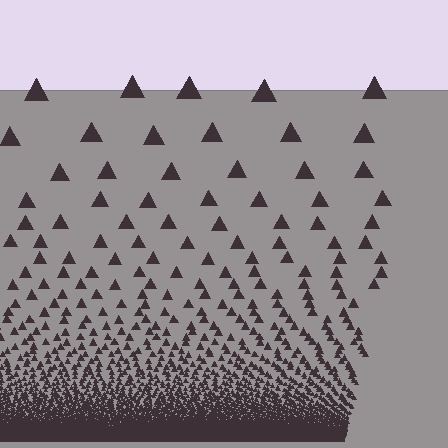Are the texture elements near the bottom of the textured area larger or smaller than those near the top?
Smaller. The gradient is inverted — elements near the bottom are smaller and denser.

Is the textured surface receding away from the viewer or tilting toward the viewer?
The surface appears to tilt toward the viewer. Texture elements get larger and sparser toward the top.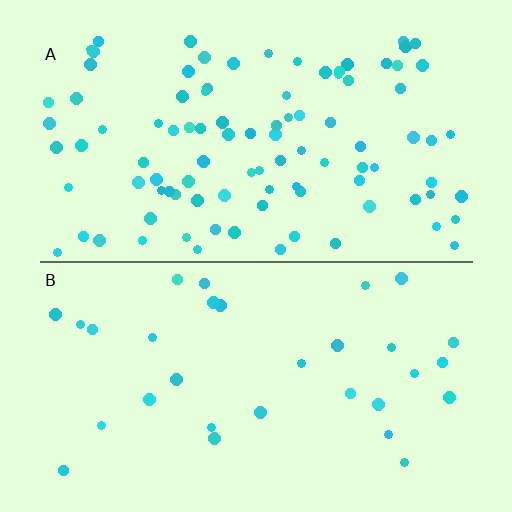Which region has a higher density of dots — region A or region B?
A (the top).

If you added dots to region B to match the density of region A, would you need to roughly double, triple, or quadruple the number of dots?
Approximately triple.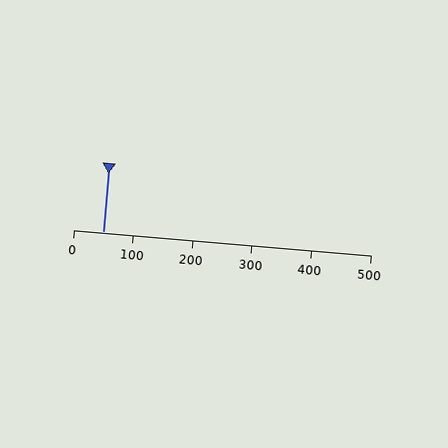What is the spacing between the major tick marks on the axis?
The major ticks are spaced 100 apart.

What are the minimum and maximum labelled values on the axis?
The axis runs from 0 to 500.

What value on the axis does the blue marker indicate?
The marker indicates approximately 50.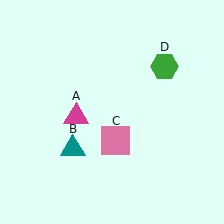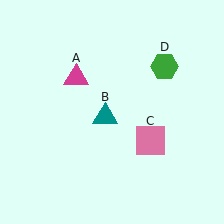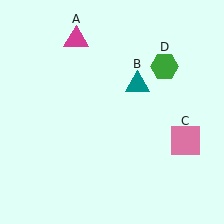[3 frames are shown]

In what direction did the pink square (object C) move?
The pink square (object C) moved right.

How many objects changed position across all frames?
3 objects changed position: magenta triangle (object A), teal triangle (object B), pink square (object C).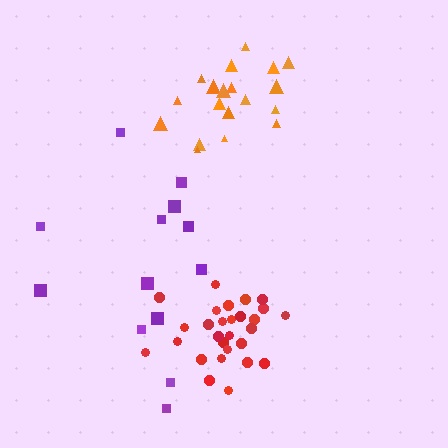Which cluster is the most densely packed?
Red.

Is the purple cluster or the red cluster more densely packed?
Red.